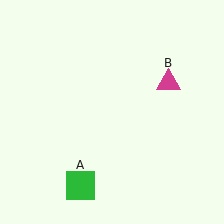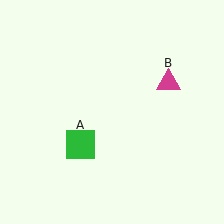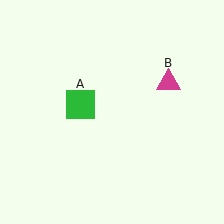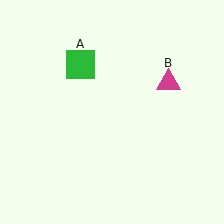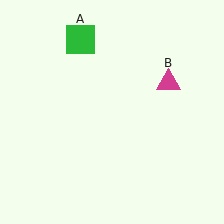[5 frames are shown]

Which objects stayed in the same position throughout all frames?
Magenta triangle (object B) remained stationary.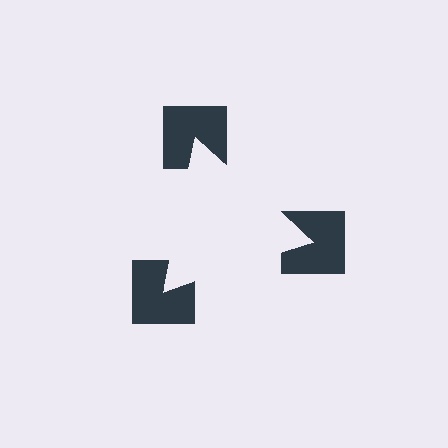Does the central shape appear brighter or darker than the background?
It typically appears slightly brighter than the background, even though no actual brightness change is drawn.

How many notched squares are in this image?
There are 3 — one at each vertex of the illusory triangle.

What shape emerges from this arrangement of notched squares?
An illusory triangle — its edges are inferred from the aligned wedge cuts in the notched squares, not physically drawn.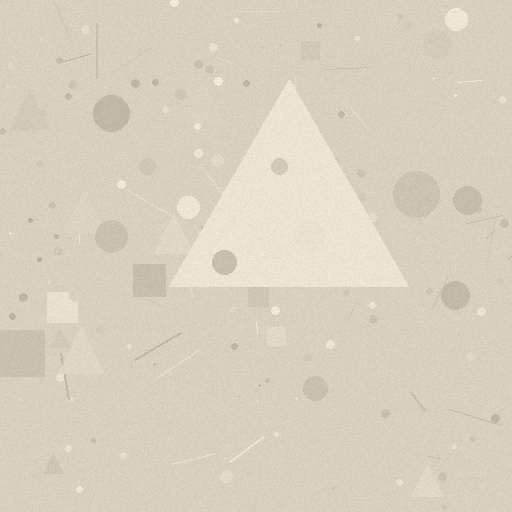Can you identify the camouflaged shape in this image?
The camouflaged shape is a triangle.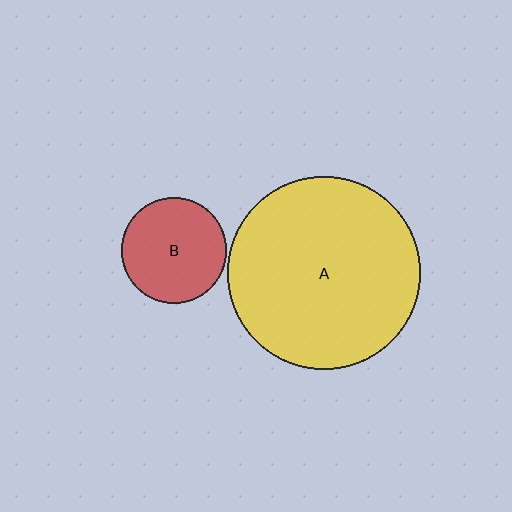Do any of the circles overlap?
No, none of the circles overlap.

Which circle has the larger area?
Circle A (yellow).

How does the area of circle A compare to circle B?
Approximately 3.4 times.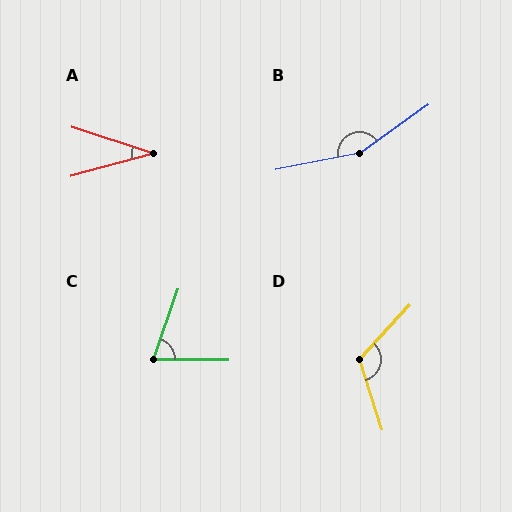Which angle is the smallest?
A, at approximately 33 degrees.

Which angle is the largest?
B, at approximately 156 degrees.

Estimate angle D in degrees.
Approximately 120 degrees.